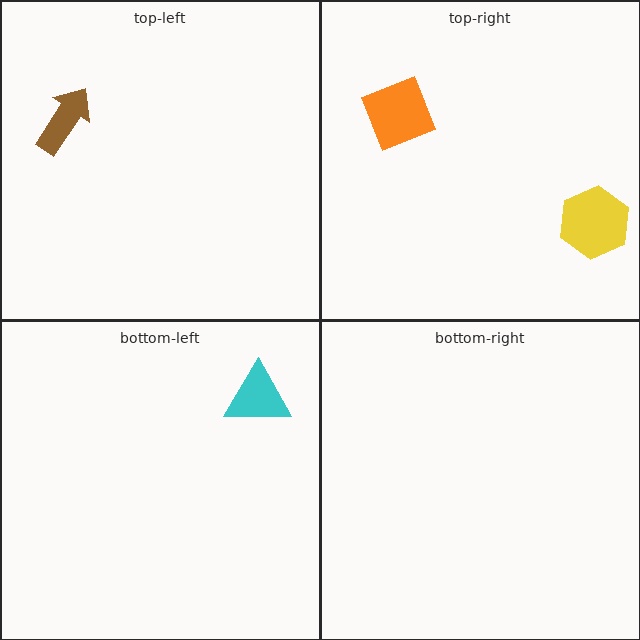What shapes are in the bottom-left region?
The cyan triangle.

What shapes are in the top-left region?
The brown arrow.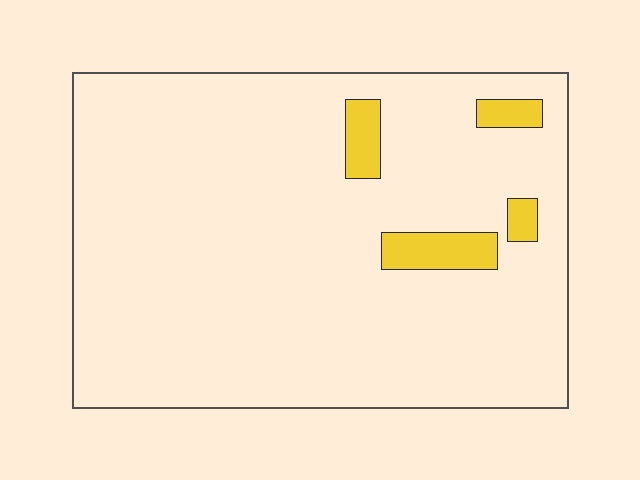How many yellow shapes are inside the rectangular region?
4.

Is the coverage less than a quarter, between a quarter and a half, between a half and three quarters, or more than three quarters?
Less than a quarter.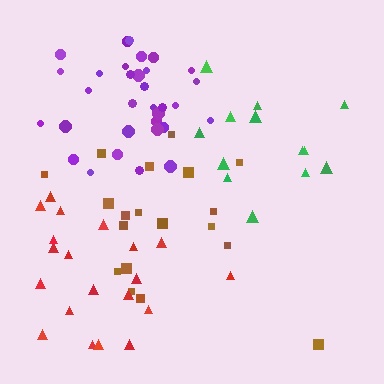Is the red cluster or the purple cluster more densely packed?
Purple.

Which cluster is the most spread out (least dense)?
Green.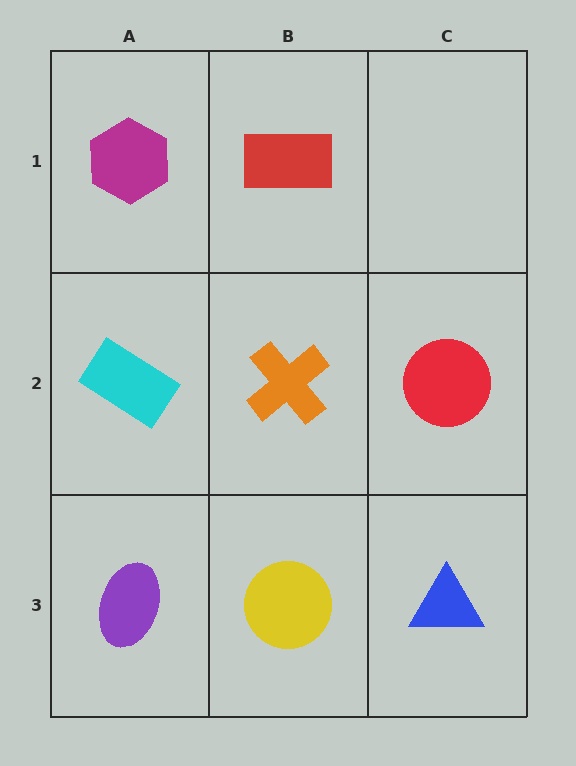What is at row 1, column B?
A red rectangle.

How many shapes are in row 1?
2 shapes.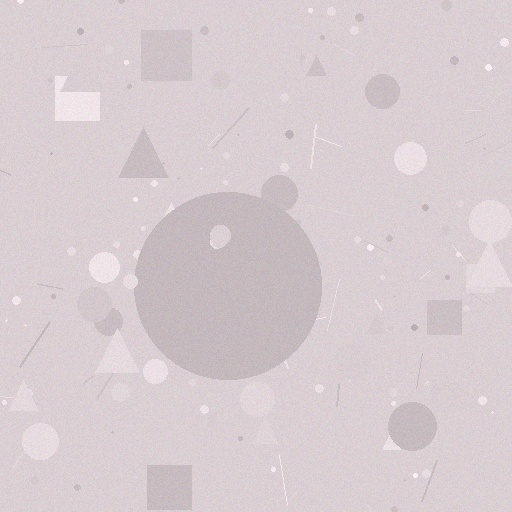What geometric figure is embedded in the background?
A circle is embedded in the background.